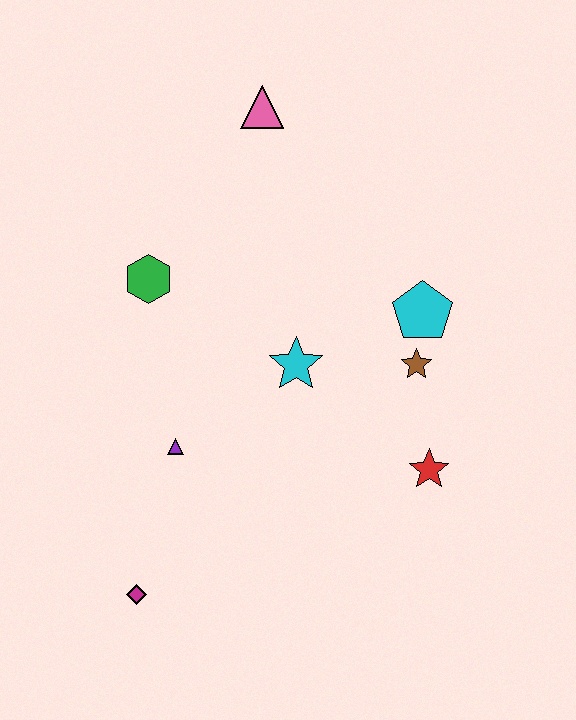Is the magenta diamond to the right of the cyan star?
No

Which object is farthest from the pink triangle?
The magenta diamond is farthest from the pink triangle.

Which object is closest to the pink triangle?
The green hexagon is closest to the pink triangle.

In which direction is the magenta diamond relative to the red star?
The magenta diamond is to the left of the red star.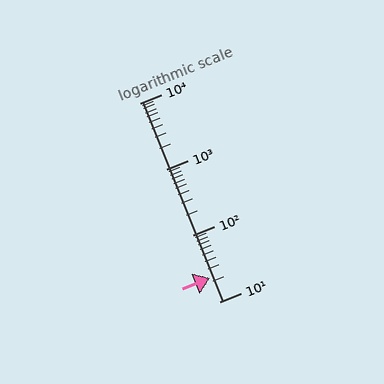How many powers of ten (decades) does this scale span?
The scale spans 3 decades, from 10 to 10000.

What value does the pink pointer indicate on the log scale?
The pointer indicates approximately 23.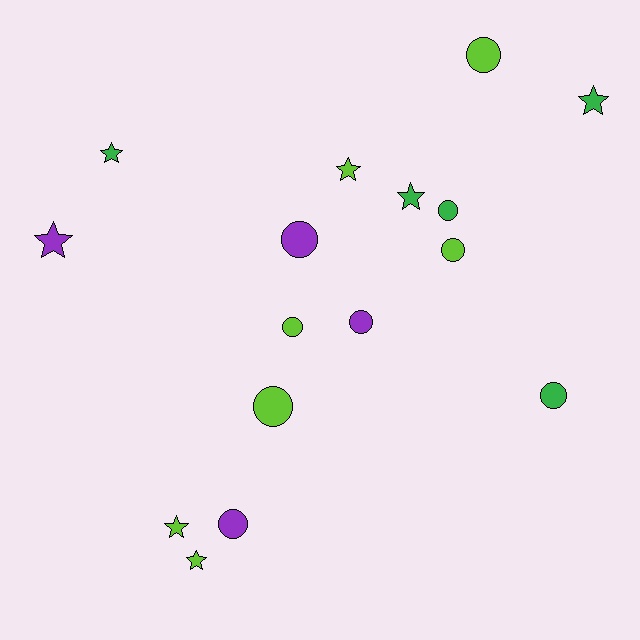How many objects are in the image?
There are 16 objects.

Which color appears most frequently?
Lime, with 7 objects.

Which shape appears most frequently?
Circle, with 9 objects.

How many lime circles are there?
There are 4 lime circles.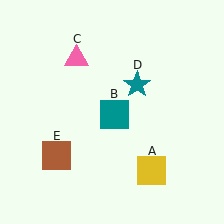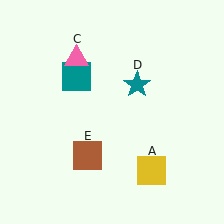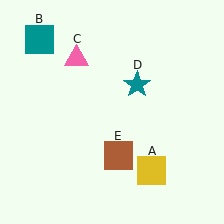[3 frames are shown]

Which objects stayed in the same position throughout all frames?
Yellow square (object A) and pink triangle (object C) and teal star (object D) remained stationary.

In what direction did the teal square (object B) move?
The teal square (object B) moved up and to the left.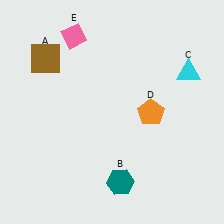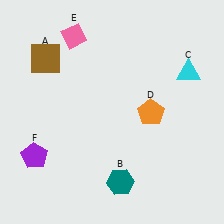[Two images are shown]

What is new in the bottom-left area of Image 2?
A purple pentagon (F) was added in the bottom-left area of Image 2.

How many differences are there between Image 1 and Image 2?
There is 1 difference between the two images.